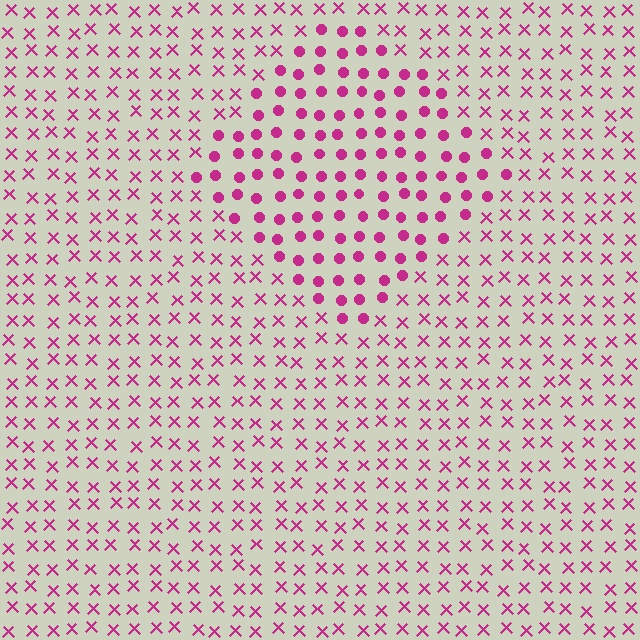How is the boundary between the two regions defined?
The boundary is defined by a change in element shape: circles inside vs. X marks outside. All elements share the same color and spacing.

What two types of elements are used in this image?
The image uses circles inside the diamond region and X marks outside it.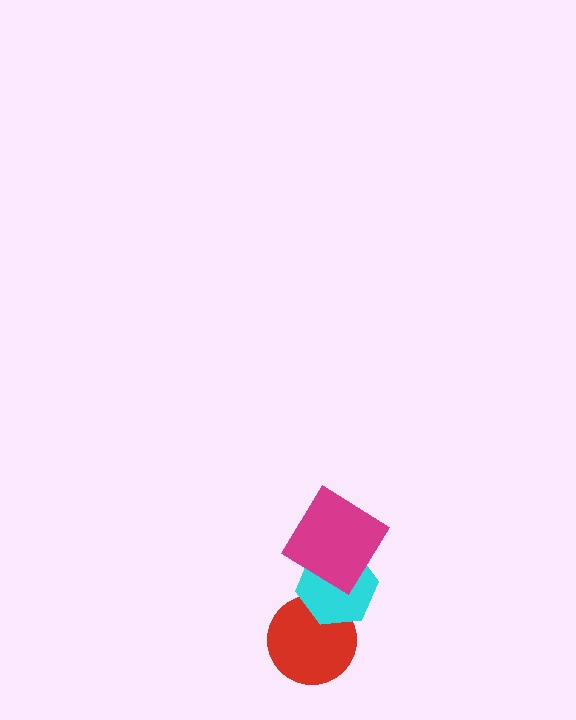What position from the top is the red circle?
The red circle is 3rd from the top.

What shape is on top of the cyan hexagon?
The magenta diamond is on top of the cyan hexagon.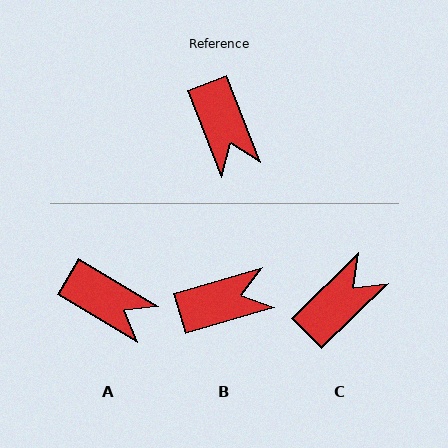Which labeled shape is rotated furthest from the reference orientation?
C, about 113 degrees away.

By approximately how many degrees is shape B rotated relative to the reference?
Approximately 85 degrees counter-clockwise.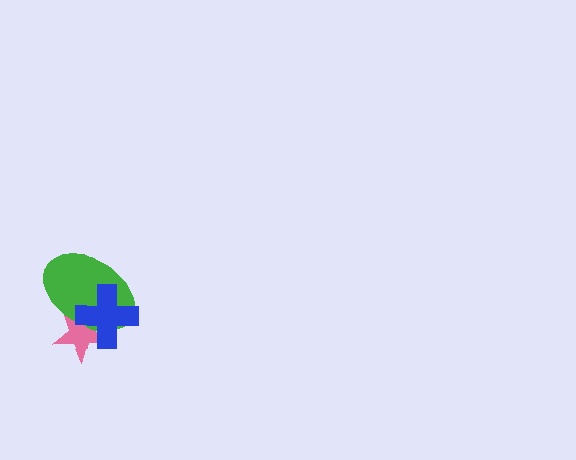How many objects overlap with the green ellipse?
2 objects overlap with the green ellipse.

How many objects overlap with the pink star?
2 objects overlap with the pink star.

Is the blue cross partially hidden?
No, no other shape covers it.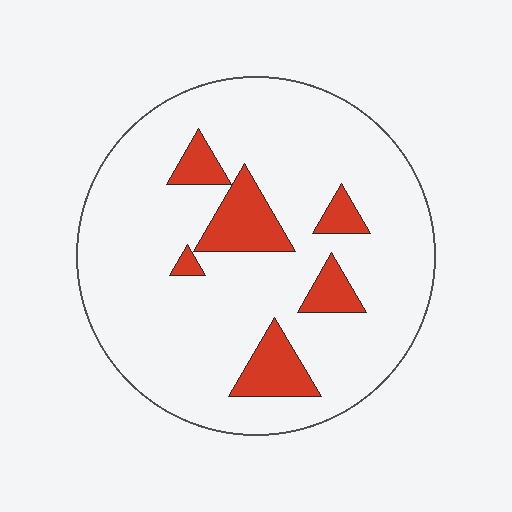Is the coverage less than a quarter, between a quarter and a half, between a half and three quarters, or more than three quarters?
Less than a quarter.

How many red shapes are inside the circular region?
6.